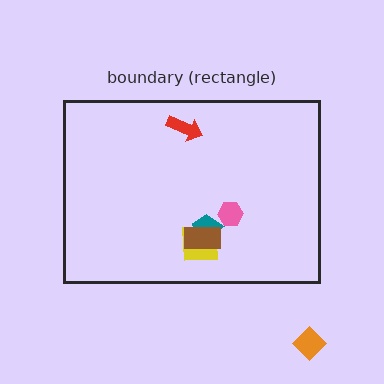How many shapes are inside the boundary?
5 inside, 1 outside.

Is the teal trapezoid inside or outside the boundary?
Inside.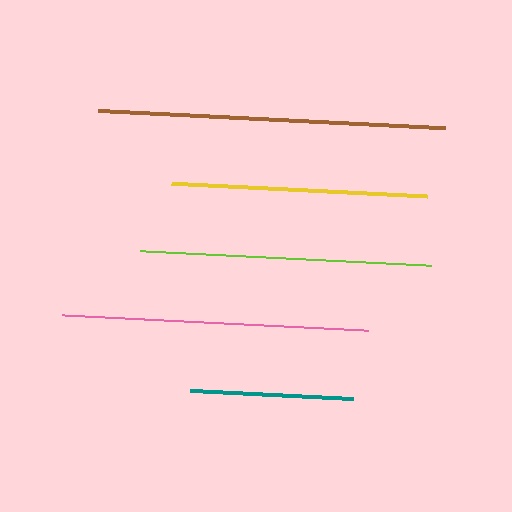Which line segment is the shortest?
The teal line is the shortest at approximately 164 pixels.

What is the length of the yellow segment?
The yellow segment is approximately 256 pixels long.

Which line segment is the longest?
The brown line is the longest at approximately 347 pixels.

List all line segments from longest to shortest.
From longest to shortest: brown, pink, lime, yellow, teal.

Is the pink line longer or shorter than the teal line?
The pink line is longer than the teal line.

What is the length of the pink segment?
The pink segment is approximately 308 pixels long.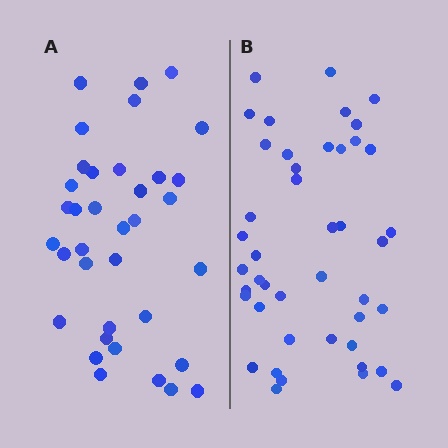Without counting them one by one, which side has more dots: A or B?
Region B (the right region) has more dots.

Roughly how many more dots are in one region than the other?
Region B has roughly 8 or so more dots than region A.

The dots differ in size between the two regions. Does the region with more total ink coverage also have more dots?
No. Region A has more total ink coverage because its dots are larger, but region B actually contains more individual dots. Total area can be misleading — the number of items is what matters here.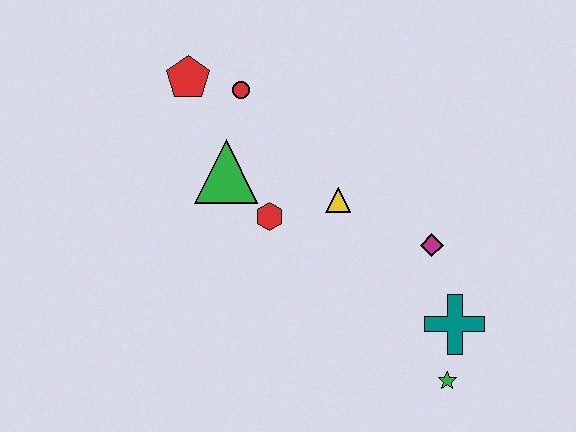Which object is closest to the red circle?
The red pentagon is closest to the red circle.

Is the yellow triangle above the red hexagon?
Yes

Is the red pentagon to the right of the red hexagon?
No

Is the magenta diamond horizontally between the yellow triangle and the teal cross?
Yes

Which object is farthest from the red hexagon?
The green star is farthest from the red hexagon.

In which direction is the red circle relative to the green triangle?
The red circle is above the green triangle.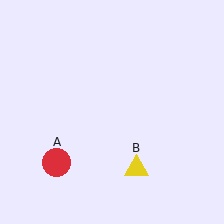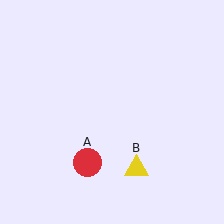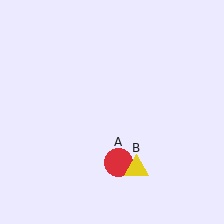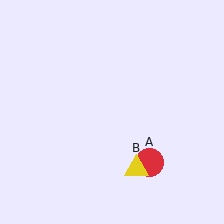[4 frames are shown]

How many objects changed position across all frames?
1 object changed position: red circle (object A).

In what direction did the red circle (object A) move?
The red circle (object A) moved right.